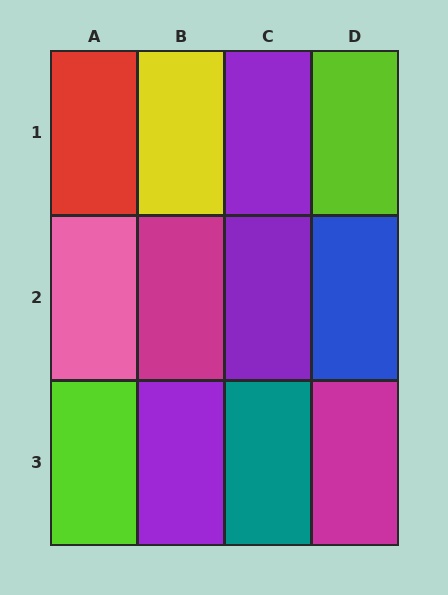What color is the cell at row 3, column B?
Purple.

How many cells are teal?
1 cell is teal.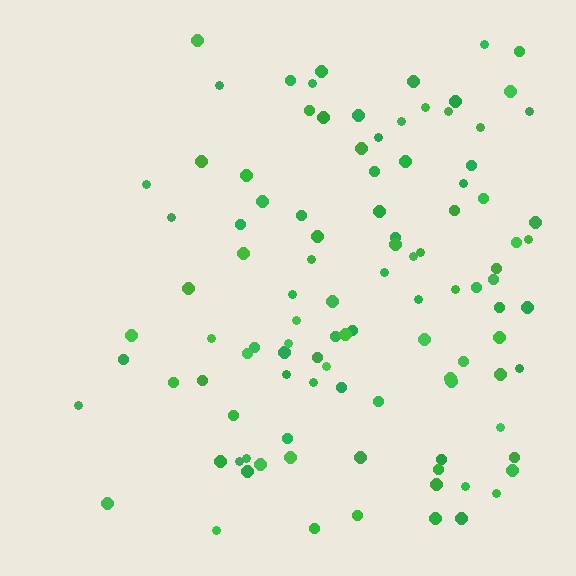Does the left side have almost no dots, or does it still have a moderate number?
Still a moderate number, just noticeably fewer than the right.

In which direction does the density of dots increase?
From left to right, with the right side densest.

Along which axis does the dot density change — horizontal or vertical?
Horizontal.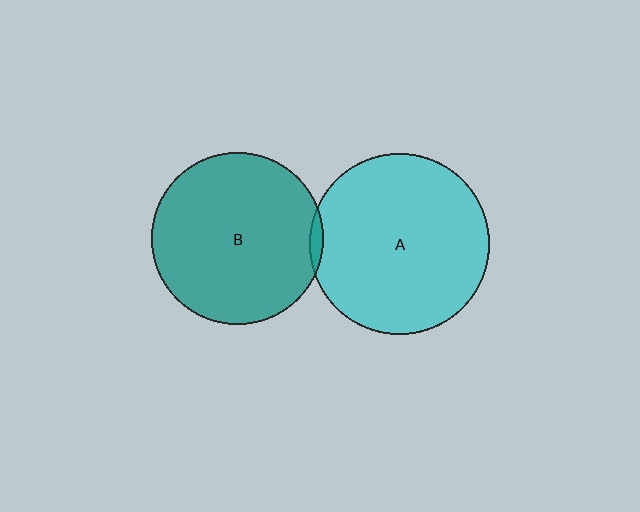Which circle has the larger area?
Circle A (cyan).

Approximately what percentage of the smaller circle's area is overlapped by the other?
Approximately 5%.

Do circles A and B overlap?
Yes.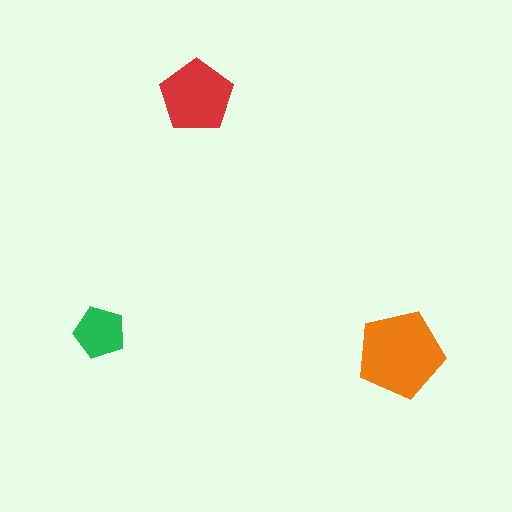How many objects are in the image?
There are 3 objects in the image.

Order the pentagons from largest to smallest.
the orange one, the red one, the green one.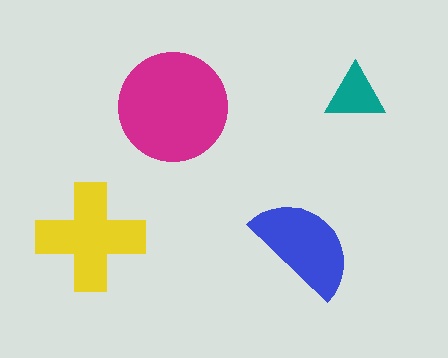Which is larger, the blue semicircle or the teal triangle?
The blue semicircle.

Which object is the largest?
The magenta circle.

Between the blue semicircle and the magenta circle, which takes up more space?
The magenta circle.